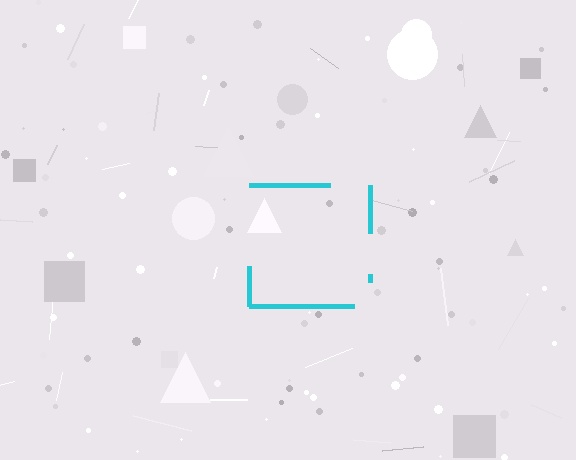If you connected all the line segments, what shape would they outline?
They would outline a square.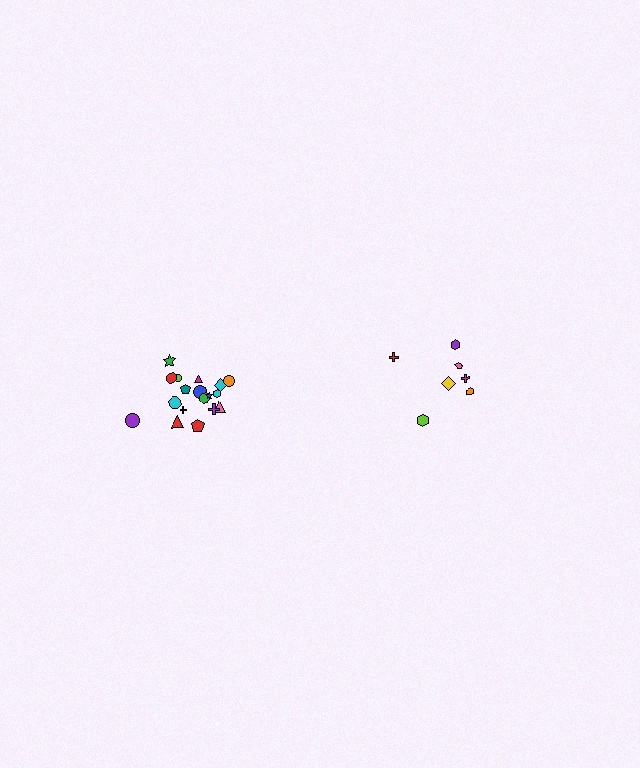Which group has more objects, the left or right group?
The left group.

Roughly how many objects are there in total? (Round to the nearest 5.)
Roughly 25 objects in total.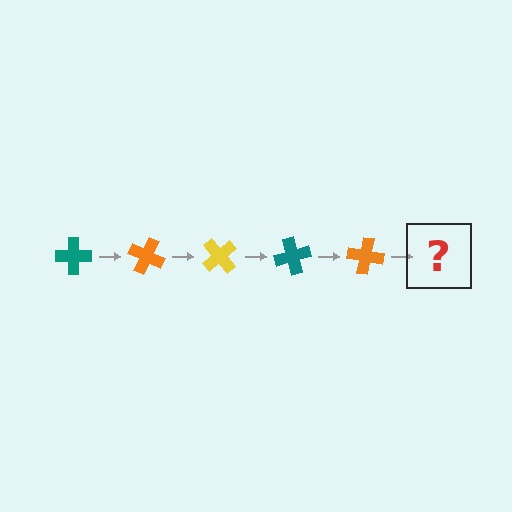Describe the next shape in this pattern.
It should be a yellow cross, rotated 125 degrees from the start.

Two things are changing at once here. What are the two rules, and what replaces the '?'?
The two rules are that it rotates 25 degrees each step and the color cycles through teal, orange, and yellow. The '?' should be a yellow cross, rotated 125 degrees from the start.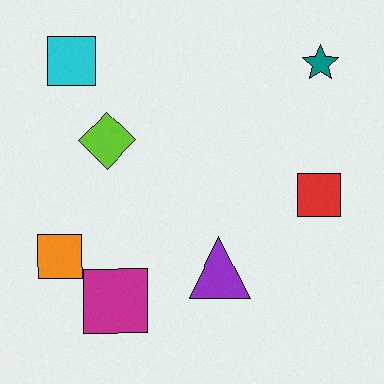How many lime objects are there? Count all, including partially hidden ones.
There is 1 lime object.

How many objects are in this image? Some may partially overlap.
There are 7 objects.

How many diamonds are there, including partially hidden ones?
There is 1 diamond.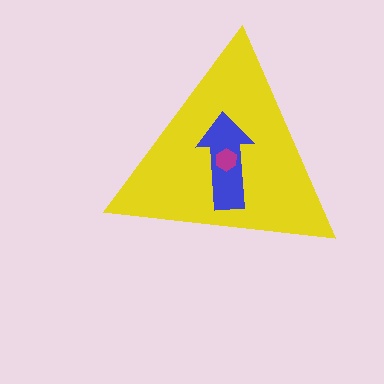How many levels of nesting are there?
3.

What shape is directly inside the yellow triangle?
The blue arrow.